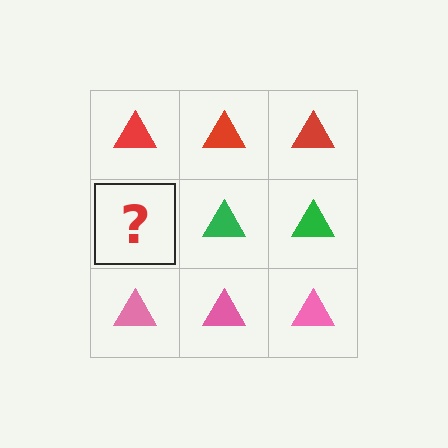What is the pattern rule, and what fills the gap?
The rule is that each row has a consistent color. The gap should be filled with a green triangle.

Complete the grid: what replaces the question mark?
The question mark should be replaced with a green triangle.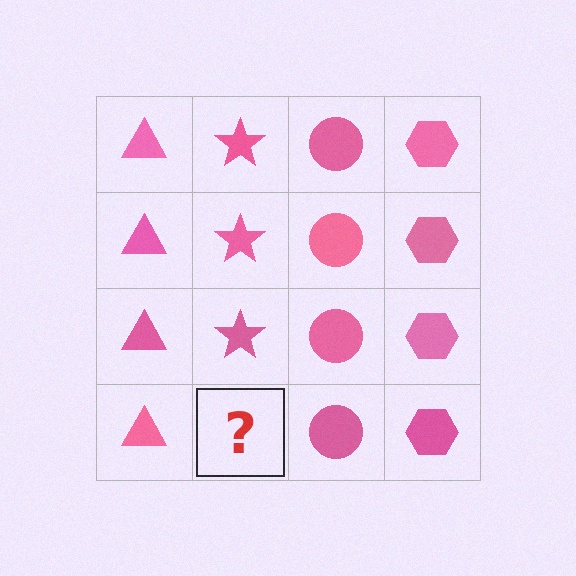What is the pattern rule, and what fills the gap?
The rule is that each column has a consistent shape. The gap should be filled with a pink star.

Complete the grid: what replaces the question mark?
The question mark should be replaced with a pink star.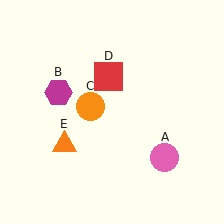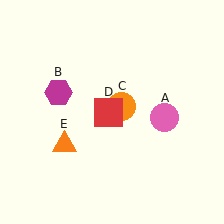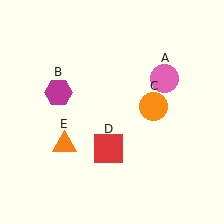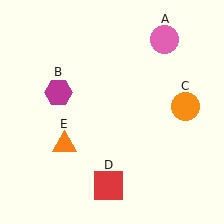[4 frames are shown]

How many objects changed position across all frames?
3 objects changed position: pink circle (object A), orange circle (object C), red square (object D).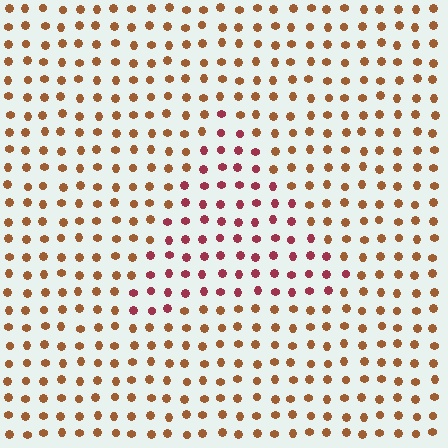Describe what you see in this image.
The image is filled with small brown elements in a uniform arrangement. A triangle-shaped region is visible where the elements are tinted to a slightly different hue, forming a subtle color boundary.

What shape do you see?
I see a triangle.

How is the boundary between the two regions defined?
The boundary is defined purely by a slight shift in hue (about 39 degrees). Spacing, size, and orientation are identical on both sides.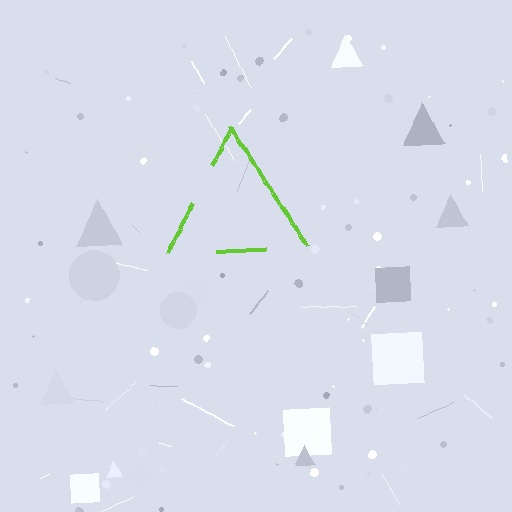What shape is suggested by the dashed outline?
The dashed outline suggests a triangle.